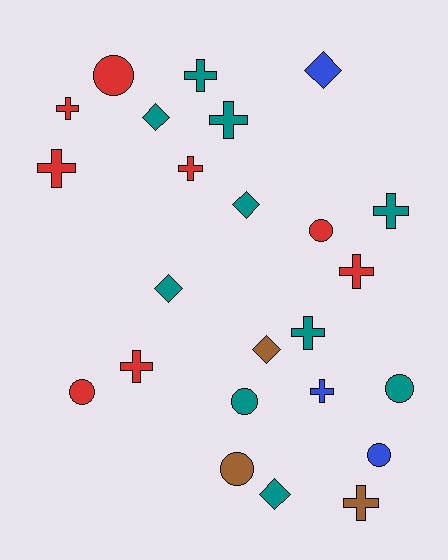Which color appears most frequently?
Teal, with 10 objects.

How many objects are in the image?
There are 24 objects.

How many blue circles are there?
There is 1 blue circle.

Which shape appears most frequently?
Cross, with 11 objects.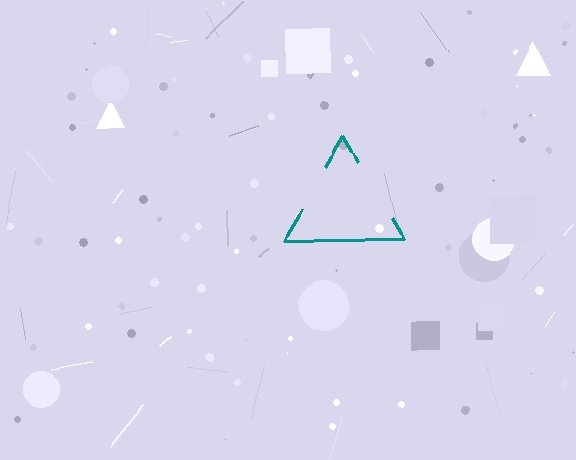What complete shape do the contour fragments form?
The contour fragments form a triangle.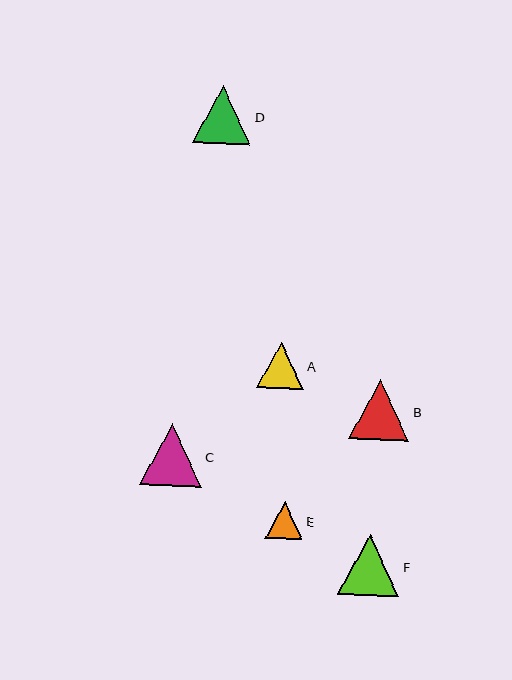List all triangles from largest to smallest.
From largest to smallest: C, F, B, D, A, E.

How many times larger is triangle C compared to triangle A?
Triangle C is approximately 1.3 times the size of triangle A.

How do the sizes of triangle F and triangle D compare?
Triangle F and triangle D are approximately the same size.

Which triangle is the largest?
Triangle C is the largest with a size of approximately 62 pixels.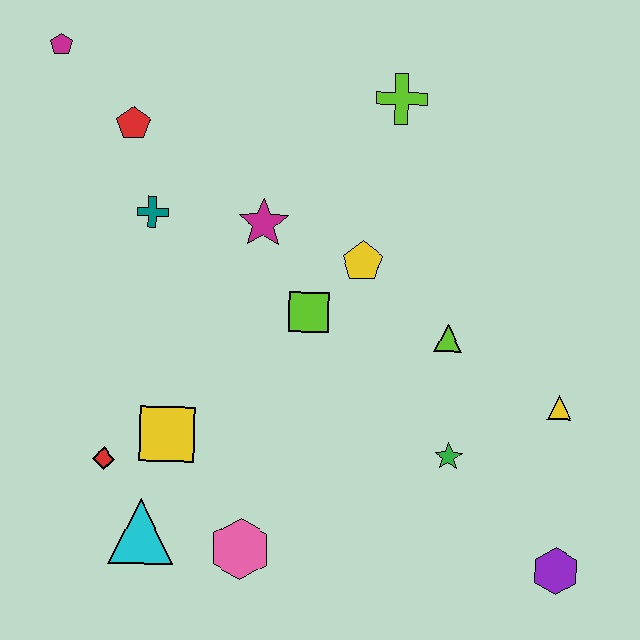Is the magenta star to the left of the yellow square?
No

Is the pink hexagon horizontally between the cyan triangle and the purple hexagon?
Yes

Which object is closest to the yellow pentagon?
The lime square is closest to the yellow pentagon.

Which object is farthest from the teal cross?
The purple hexagon is farthest from the teal cross.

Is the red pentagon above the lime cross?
No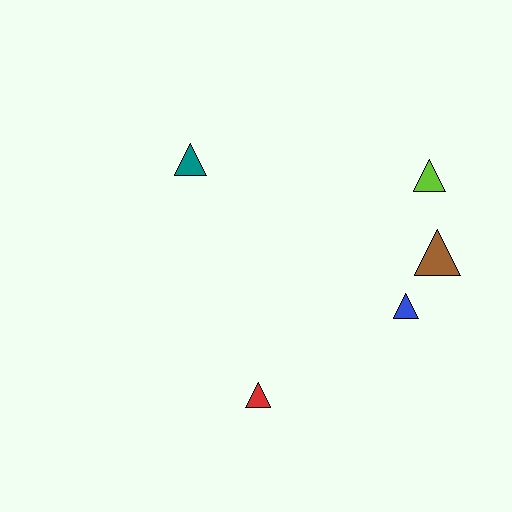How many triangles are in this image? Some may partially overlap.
There are 5 triangles.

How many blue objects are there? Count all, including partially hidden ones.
There is 1 blue object.